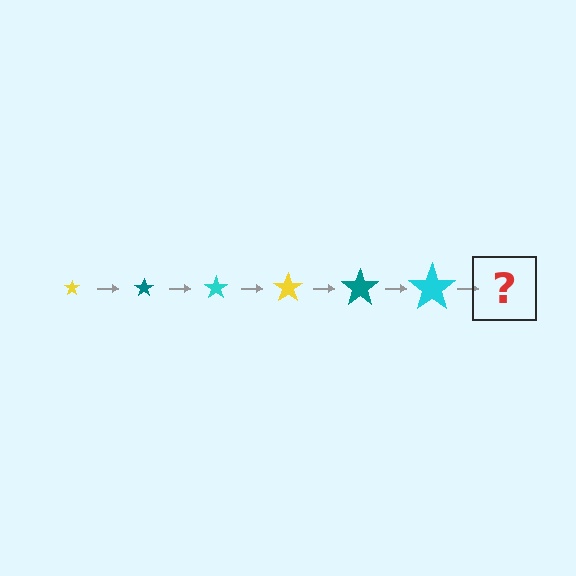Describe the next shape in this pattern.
It should be a yellow star, larger than the previous one.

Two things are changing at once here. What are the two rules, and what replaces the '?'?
The two rules are that the star grows larger each step and the color cycles through yellow, teal, and cyan. The '?' should be a yellow star, larger than the previous one.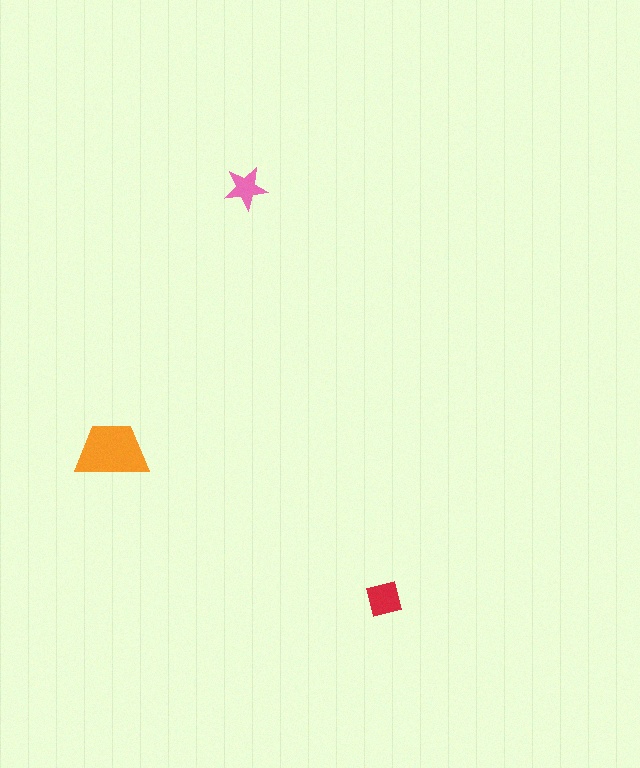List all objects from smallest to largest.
The pink star, the red square, the orange trapezoid.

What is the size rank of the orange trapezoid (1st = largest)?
1st.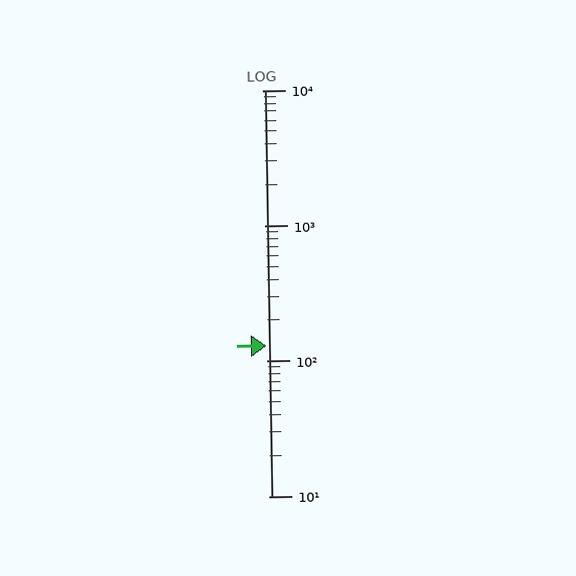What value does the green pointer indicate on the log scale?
The pointer indicates approximately 130.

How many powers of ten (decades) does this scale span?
The scale spans 3 decades, from 10 to 10000.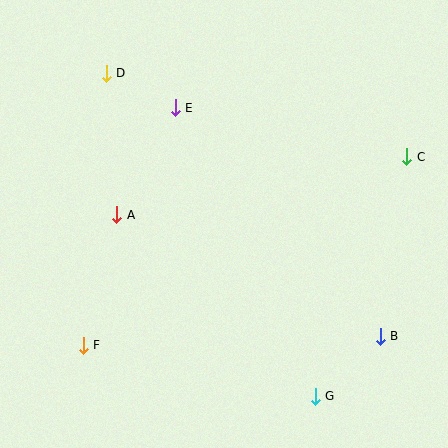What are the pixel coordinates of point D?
Point D is at (106, 73).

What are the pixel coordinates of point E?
Point E is at (175, 108).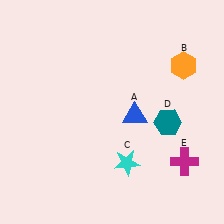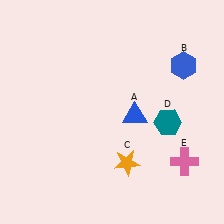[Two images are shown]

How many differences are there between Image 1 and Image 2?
There are 3 differences between the two images.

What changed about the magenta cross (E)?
In Image 1, E is magenta. In Image 2, it changed to pink.